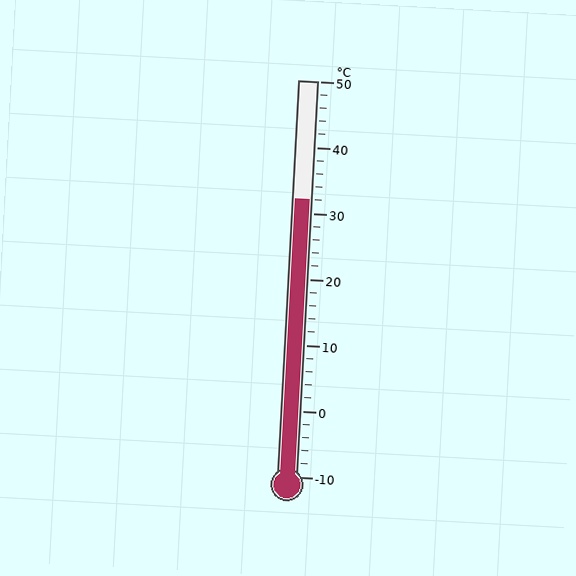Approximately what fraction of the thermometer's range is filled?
The thermometer is filled to approximately 70% of its range.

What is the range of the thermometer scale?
The thermometer scale ranges from -10°C to 50°C.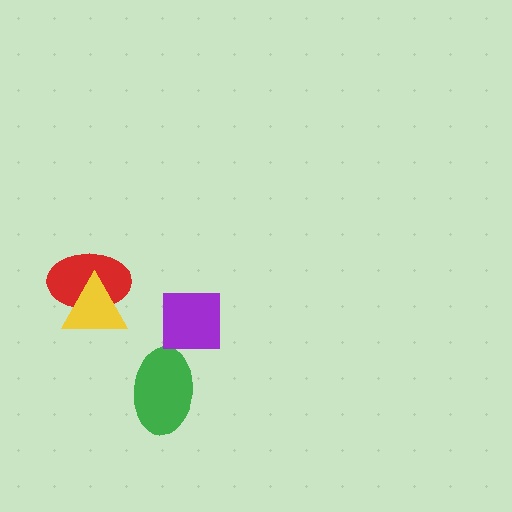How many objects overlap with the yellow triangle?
1 object overlaps with the yellow triangle.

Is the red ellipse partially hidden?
Yes, it is partially covered by another shape.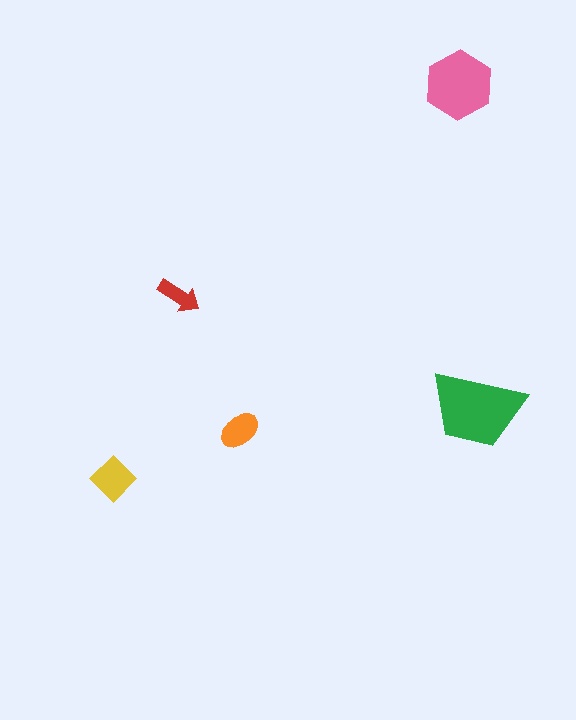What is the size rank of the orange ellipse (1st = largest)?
4th.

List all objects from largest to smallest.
The green trapezoid, the pink hexagon, the yellow diamond, the orange ellipse, the red arrow.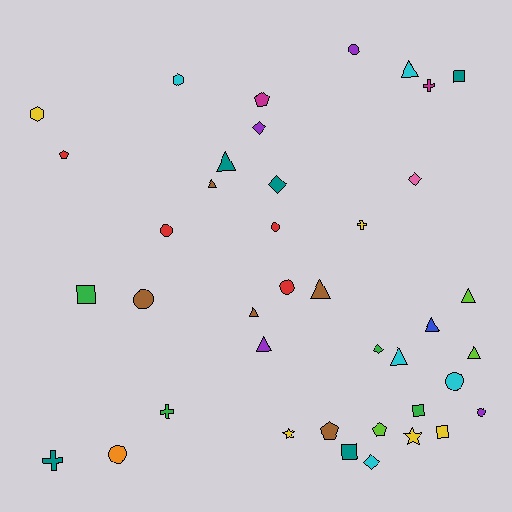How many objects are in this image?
There are 40 objects.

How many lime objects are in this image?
There are 3 lime objects.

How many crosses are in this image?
There are 4 crosses.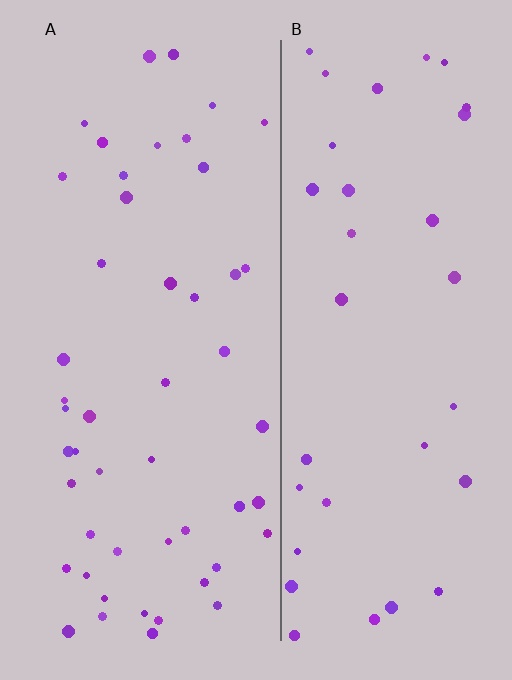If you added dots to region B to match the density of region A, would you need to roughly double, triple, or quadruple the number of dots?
Approximately double.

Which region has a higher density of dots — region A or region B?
A (the left).